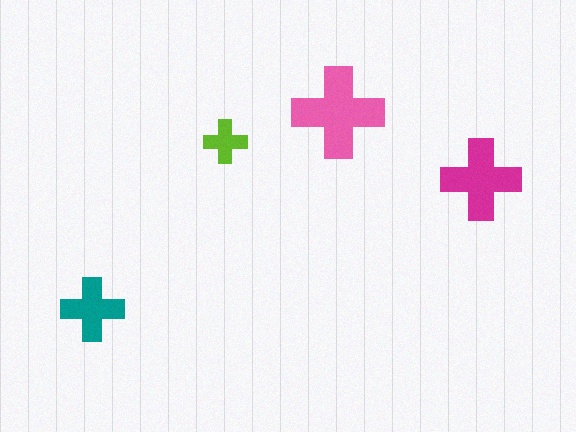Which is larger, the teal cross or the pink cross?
The pink one.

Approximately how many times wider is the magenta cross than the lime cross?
About 2 times wider.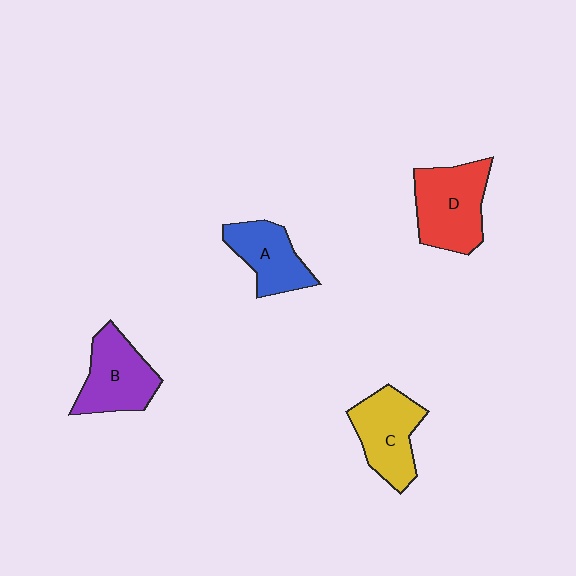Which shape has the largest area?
Shape D (red).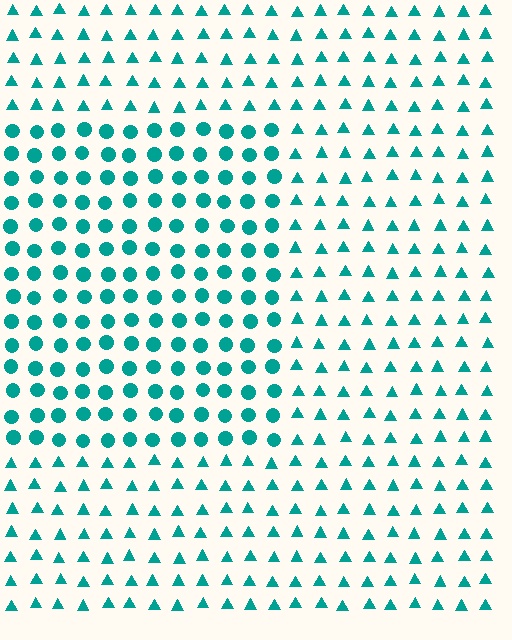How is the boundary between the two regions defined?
The boundary is defined by a change in element shape: circles inside vs. triangles outside. All elements share the same color and spacing.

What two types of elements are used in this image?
The image uses circles inside the rectangle region and triangles outside it.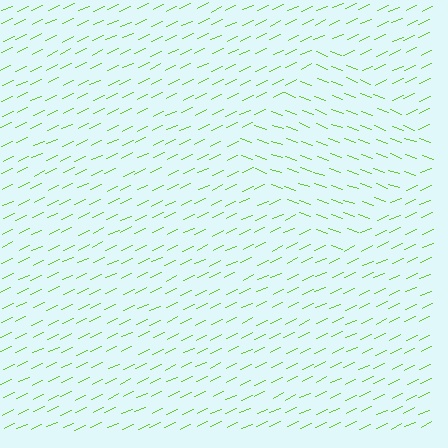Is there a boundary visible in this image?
Yes, there is a texture boundary formed by a change in line orientation.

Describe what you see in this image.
The image is filled with small lime line segments. A diamond region in the image has lines oriented differently from the surrounding lines, creating a visible texture boundary.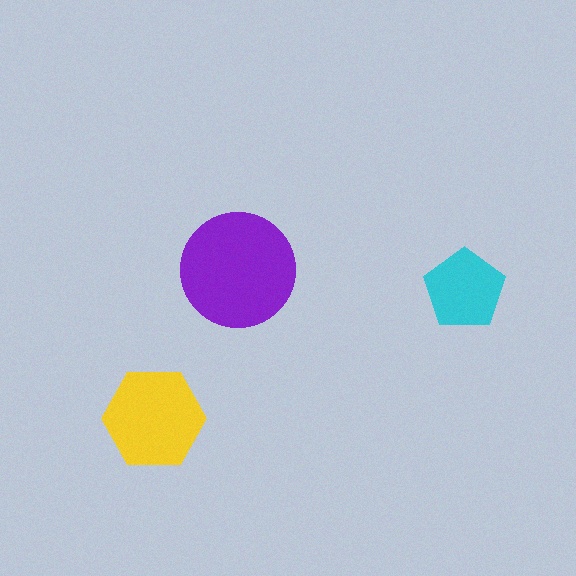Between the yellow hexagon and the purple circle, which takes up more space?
The purple circle.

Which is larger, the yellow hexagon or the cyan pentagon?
The yellow hexagon.